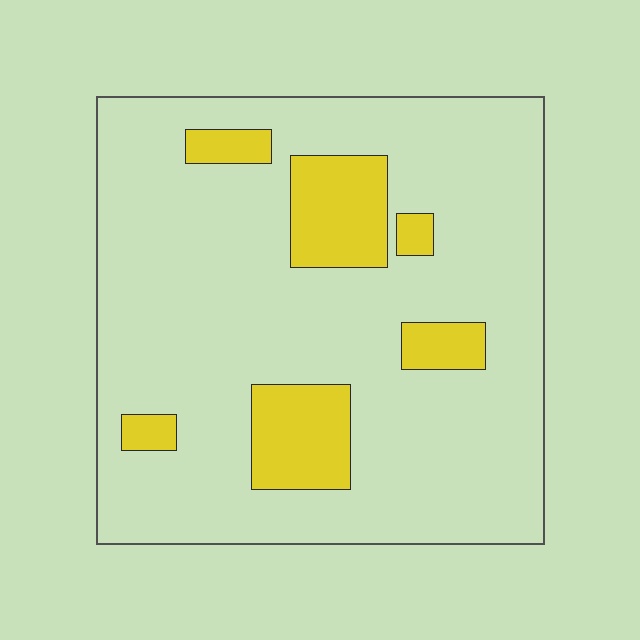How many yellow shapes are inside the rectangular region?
6.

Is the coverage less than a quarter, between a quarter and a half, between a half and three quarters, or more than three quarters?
Less than a quarter.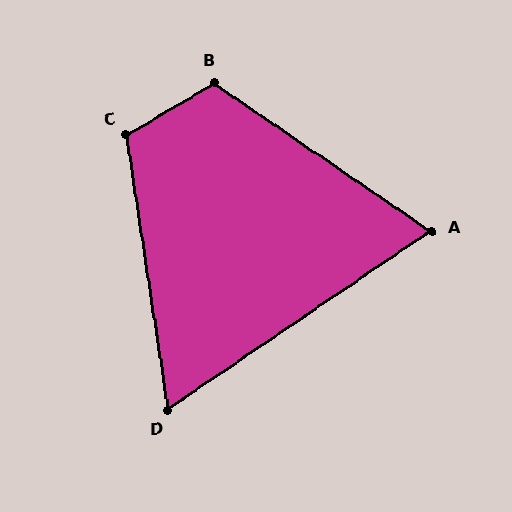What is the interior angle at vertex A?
Approximately 68 degrees (acute).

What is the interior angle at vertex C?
Approximately 112 degrees (obtuse).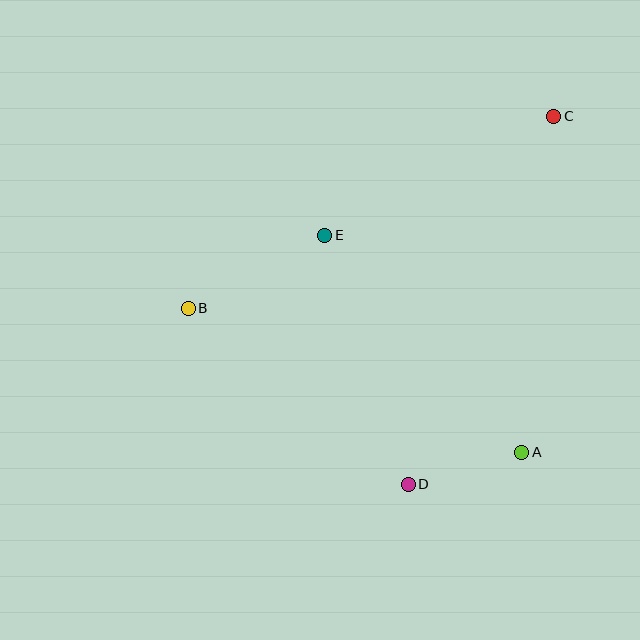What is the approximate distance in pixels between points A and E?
The distance between A and E is approximately 293 pixels.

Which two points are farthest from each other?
Points B and C are farthest from each other.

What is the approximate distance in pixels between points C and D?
The distance between C and D is approximately 396 pixels.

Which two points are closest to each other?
Points A and D are closest to each other.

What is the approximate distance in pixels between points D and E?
The distance between D and E is approximately 263 pixels.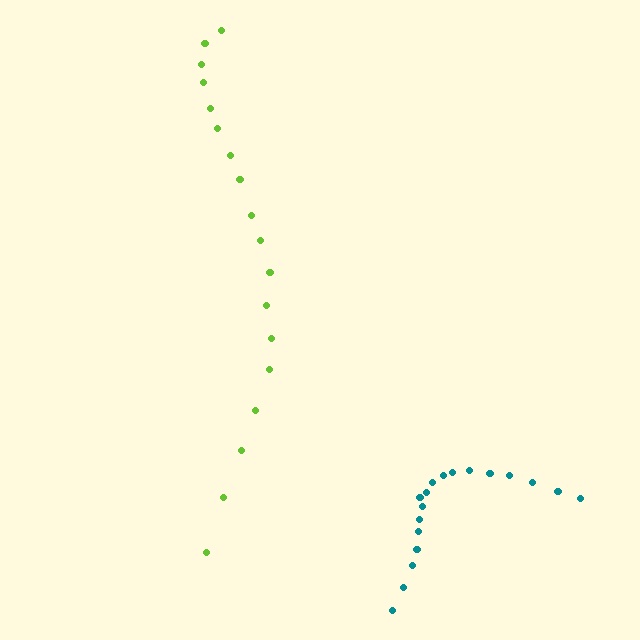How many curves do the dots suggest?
There are 2 distinct paths.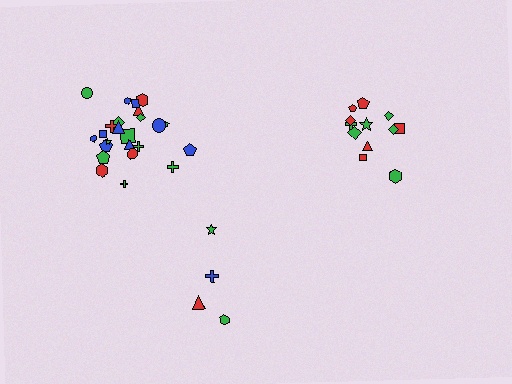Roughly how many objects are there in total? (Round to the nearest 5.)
Roughly 40 objects in total.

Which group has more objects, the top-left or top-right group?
The top-left group.